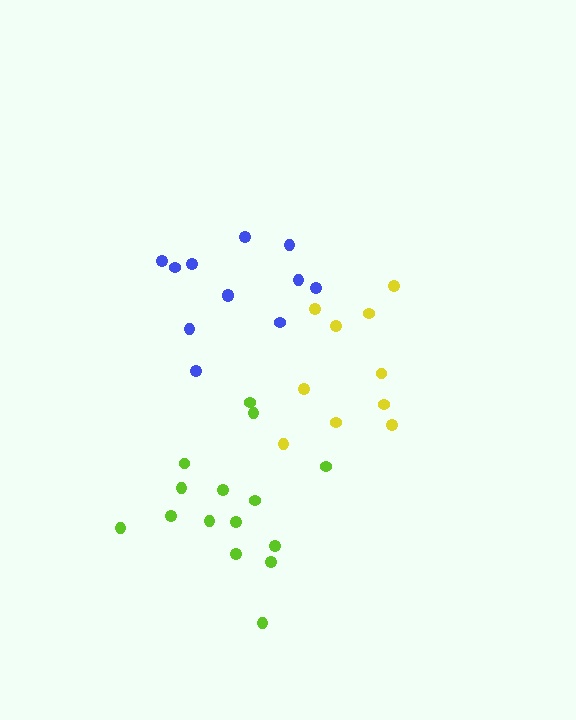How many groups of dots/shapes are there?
There are 3 groups.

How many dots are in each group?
Group 1: 12 dots, Group 2: 10 dots, Group 3: 15 dots (37 total).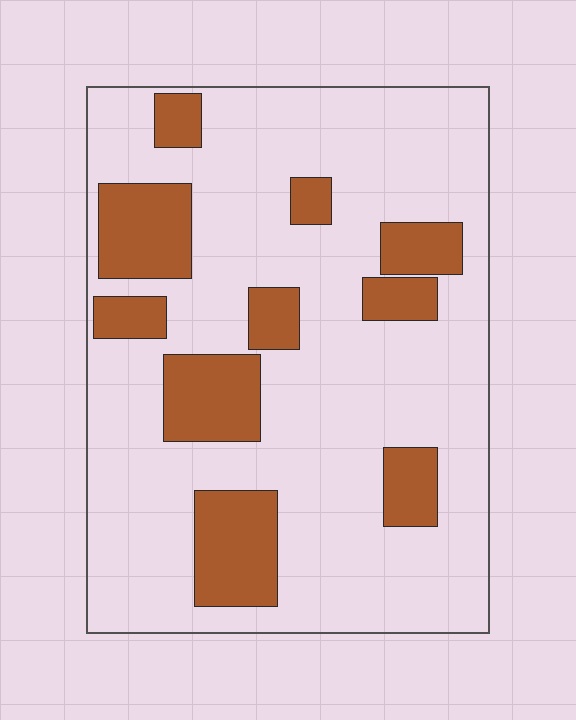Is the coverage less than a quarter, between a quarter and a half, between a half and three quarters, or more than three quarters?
Less than a quarter.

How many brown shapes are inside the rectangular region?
10.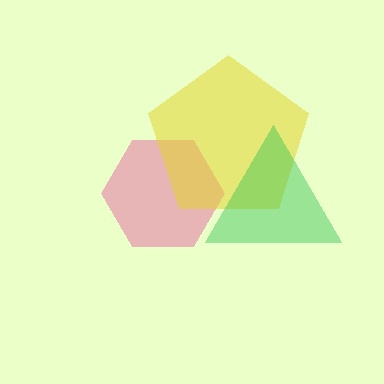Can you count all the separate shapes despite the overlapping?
Yes, there are 3 separate shapes.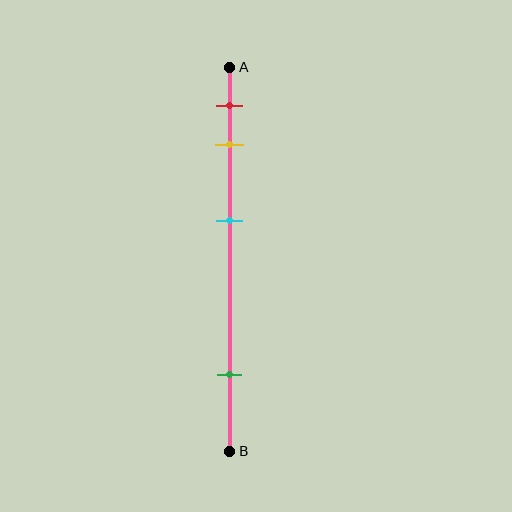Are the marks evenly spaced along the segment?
No, the marks are not evenly spaced.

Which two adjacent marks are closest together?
The red and yellow marks are the closest adjacent pair.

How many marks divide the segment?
There are 4 marks dividing the segment.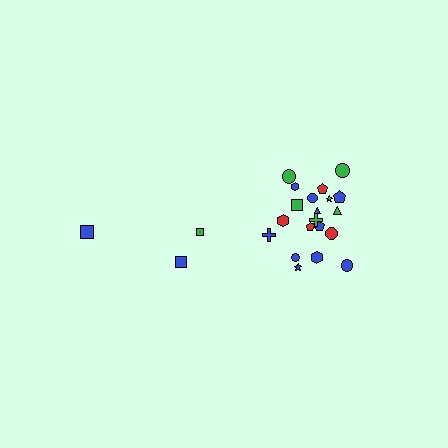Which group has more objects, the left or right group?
The right group.